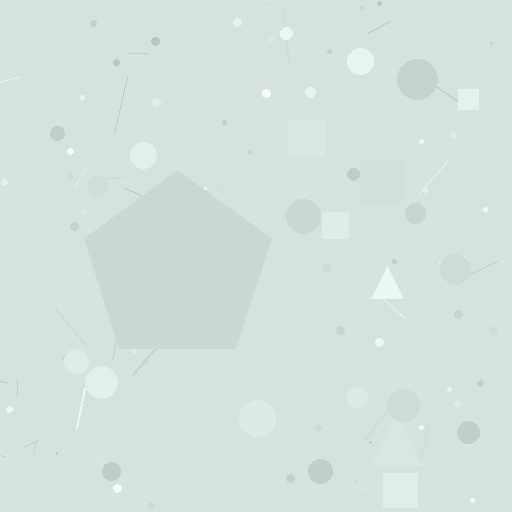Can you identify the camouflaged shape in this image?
The camouflaged shape is a pentagon.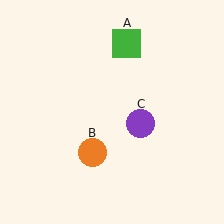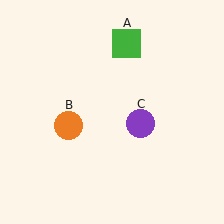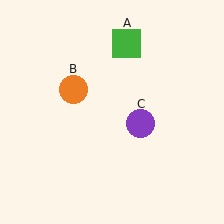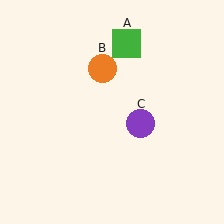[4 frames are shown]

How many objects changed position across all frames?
1 object changed position: orange circle (object B).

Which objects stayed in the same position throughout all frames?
Green square (object A) and purple circle (object C) remained stationary.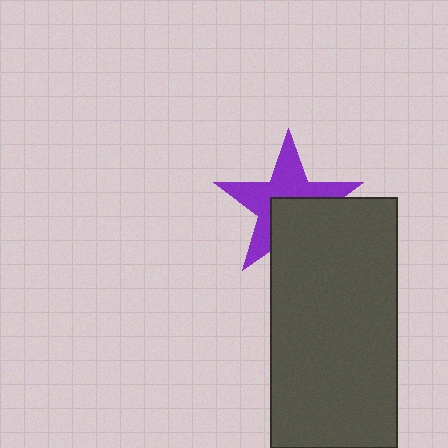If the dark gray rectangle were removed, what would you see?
You would see the complete purple star.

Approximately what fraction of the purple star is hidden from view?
Roughly 41% of the purple star is hidden behind the dark gray rectangle.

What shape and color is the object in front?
The object in front is a dark gray rectangle.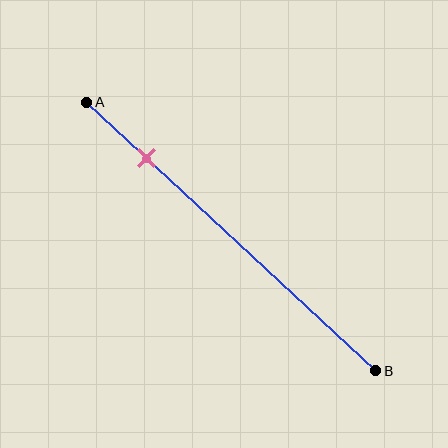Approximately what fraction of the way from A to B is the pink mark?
The pink mark is approximately 20% of the way from A to B.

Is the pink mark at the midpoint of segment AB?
No, the mark is at about 20% from A, not at the 50% midpoint.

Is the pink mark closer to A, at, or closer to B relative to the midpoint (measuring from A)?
The pink mark is closer to point A than the midpoint of segment AB.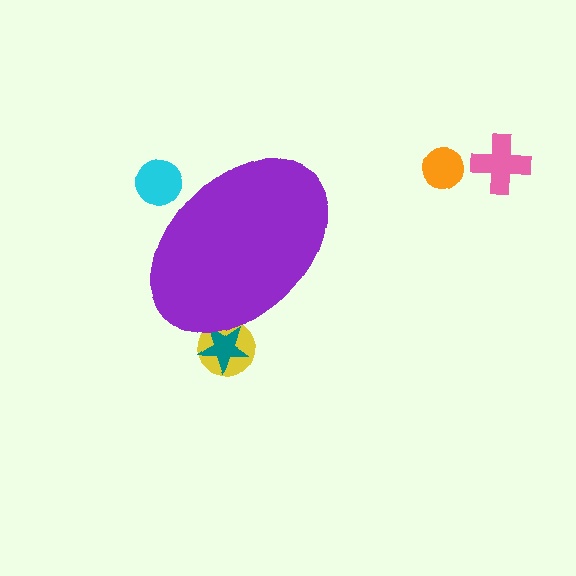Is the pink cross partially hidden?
No, the pink cross is fully visible.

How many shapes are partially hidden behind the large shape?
3 shapes are partially hidden.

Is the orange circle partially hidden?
No, the orange circle is fully visible.